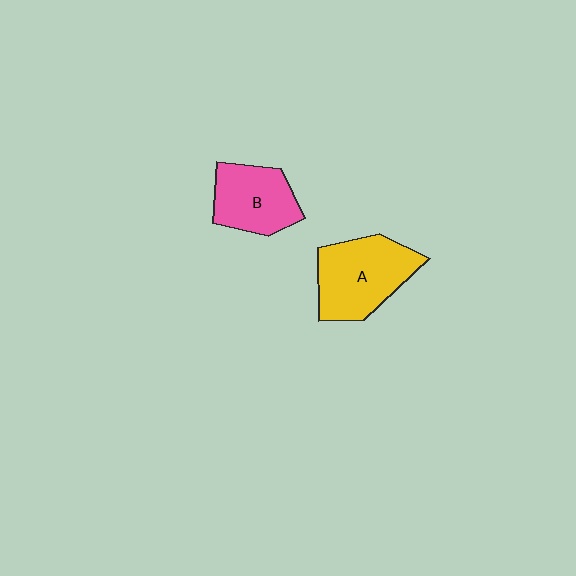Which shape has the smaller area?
Shape B (pink).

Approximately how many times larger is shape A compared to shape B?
Approximately 1.3 times.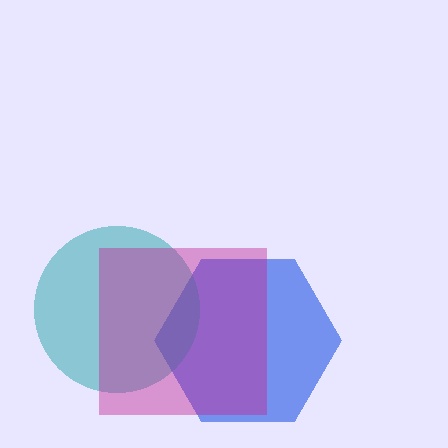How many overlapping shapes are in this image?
There are 3 overlapping shapes in the image.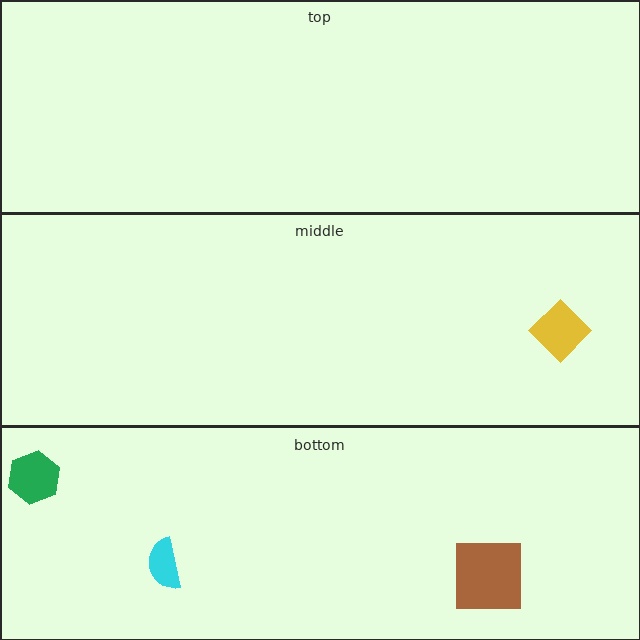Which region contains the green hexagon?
The bottom region.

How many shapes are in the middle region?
1.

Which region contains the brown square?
The bottom region.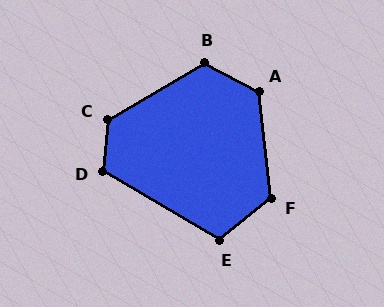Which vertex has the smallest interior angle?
E, at approximately 110 degrees.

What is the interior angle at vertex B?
Approximately 122 degrees (obtuse).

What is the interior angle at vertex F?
Approximately 123 degrees (obtuse).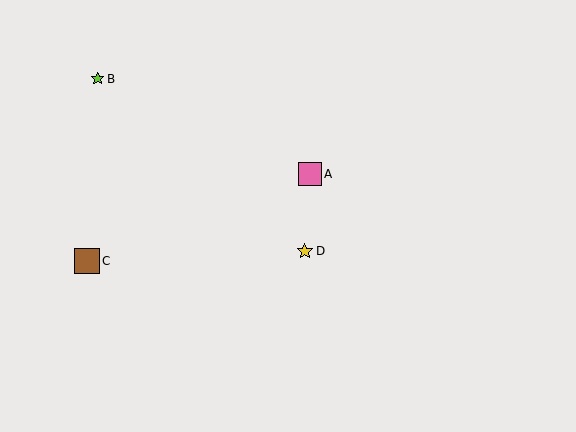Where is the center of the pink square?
The center of the pink square is at (310, 174).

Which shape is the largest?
The brown square (labeled C) is the largest.